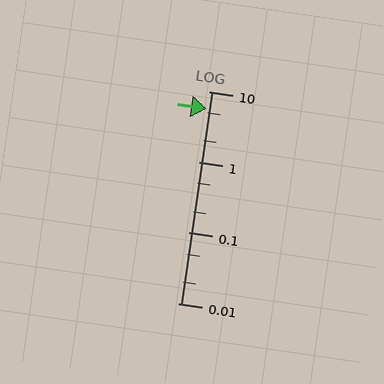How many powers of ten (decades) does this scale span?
The scale spans 3 decades, from 0.01 to 10.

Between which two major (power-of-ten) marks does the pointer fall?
The pointer is between 1 and 10.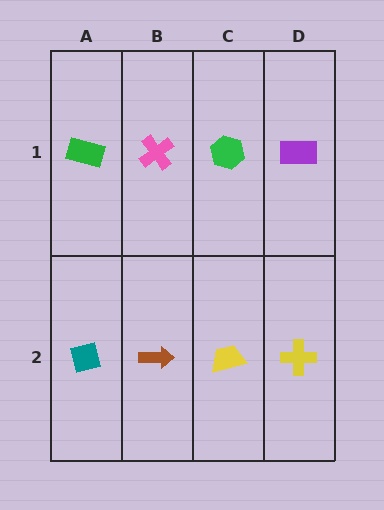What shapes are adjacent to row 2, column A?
A green rectangle (row 1, column A), a brown arrow (row 2, column B).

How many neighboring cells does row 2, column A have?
2.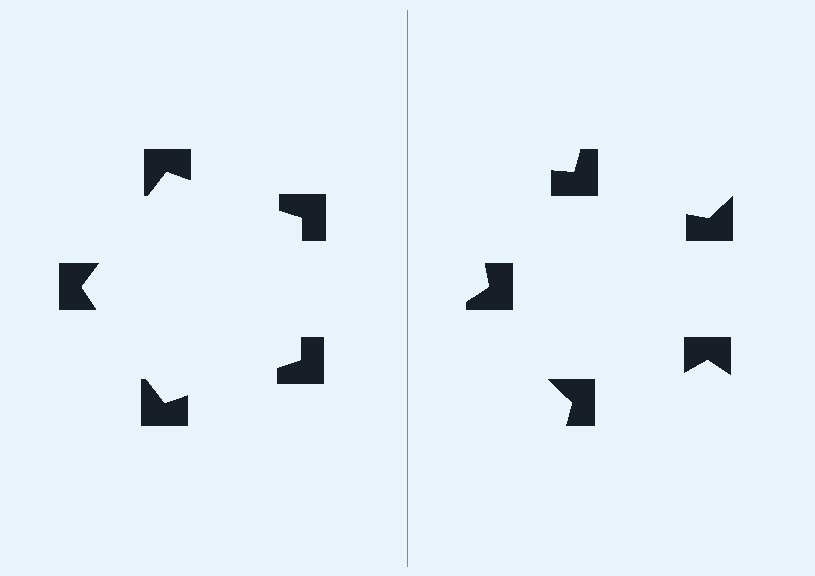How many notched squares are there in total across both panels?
10 — 5 on each side.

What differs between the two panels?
The notched squares are positioned identically on both sides; only the wedge orientations differ. On the left they align to a pentagon; on the right they are misaligned.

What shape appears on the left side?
An illusory pentagon.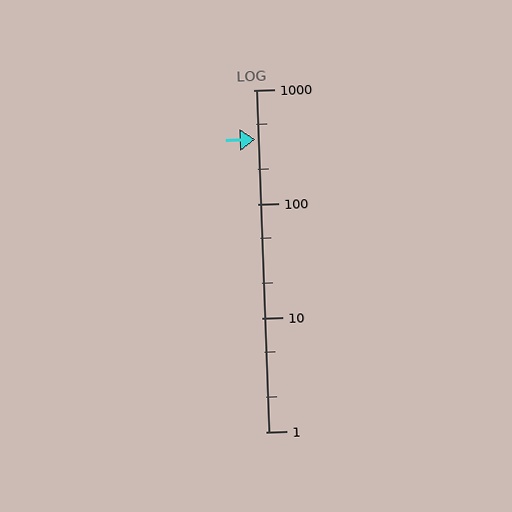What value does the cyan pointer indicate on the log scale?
The pointer indicates approximately 370.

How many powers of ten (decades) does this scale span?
The scale spans 3 decades, from 1 to 1000.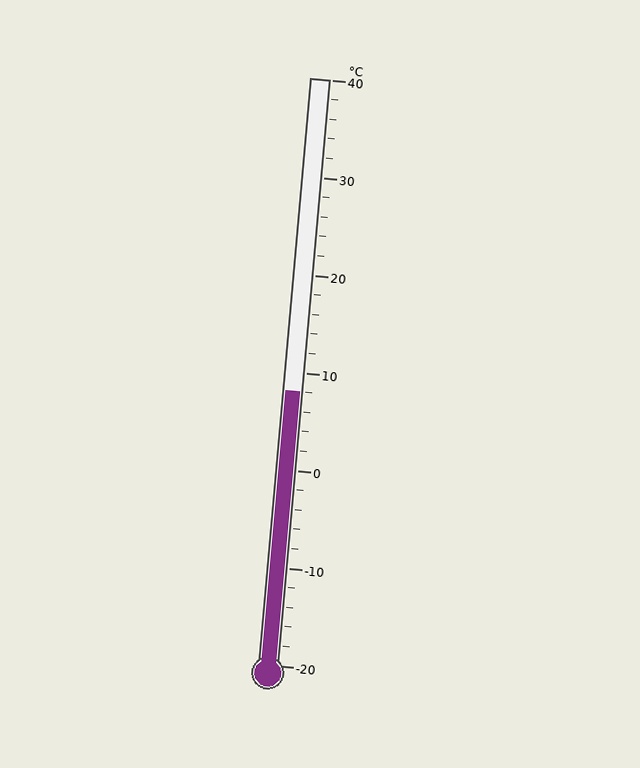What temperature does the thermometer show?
The thermometer shows approximately 8°C.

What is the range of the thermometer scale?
The thermometer scale ranges from -20°C to 40°C.